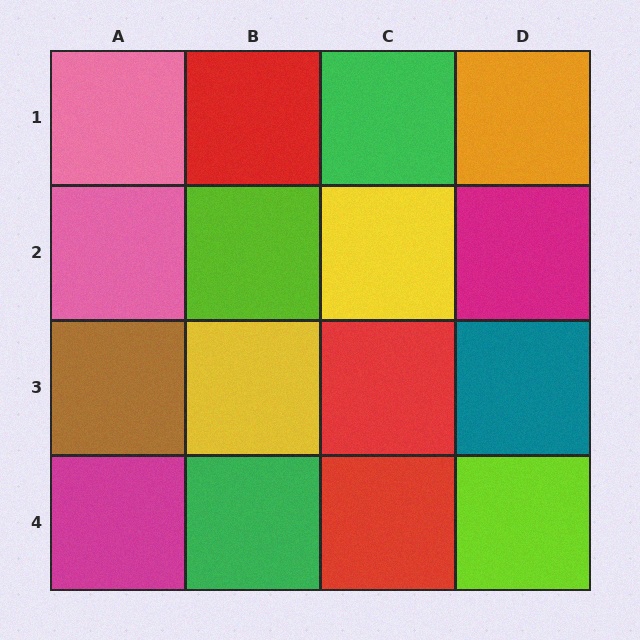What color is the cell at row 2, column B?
Lime.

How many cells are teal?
1 cell is teal.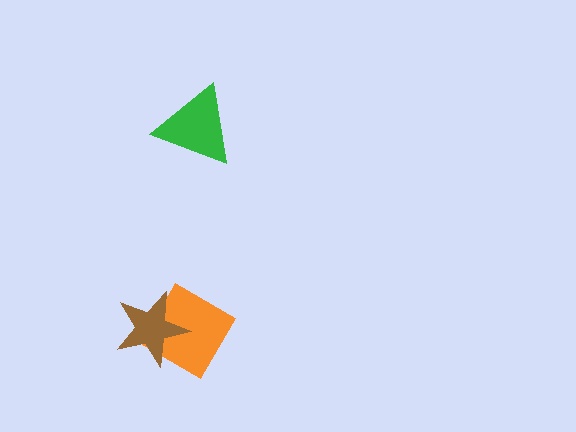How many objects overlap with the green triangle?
0 objects overlap with the green triangle.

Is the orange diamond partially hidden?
Yes, it is partially covered by another shape.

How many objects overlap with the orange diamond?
1 object overlaps with the orange diamond.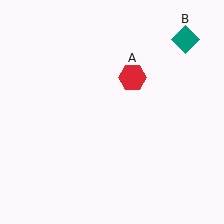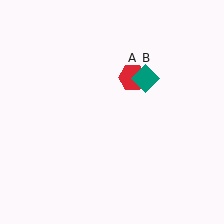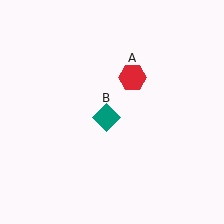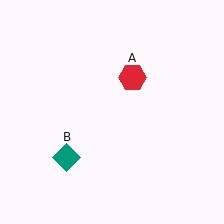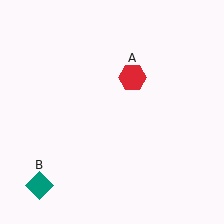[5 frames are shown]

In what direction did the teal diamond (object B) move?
The teal diamond (object B) moved down and to the left.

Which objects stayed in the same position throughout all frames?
Red hexagon (object A) remained stationary.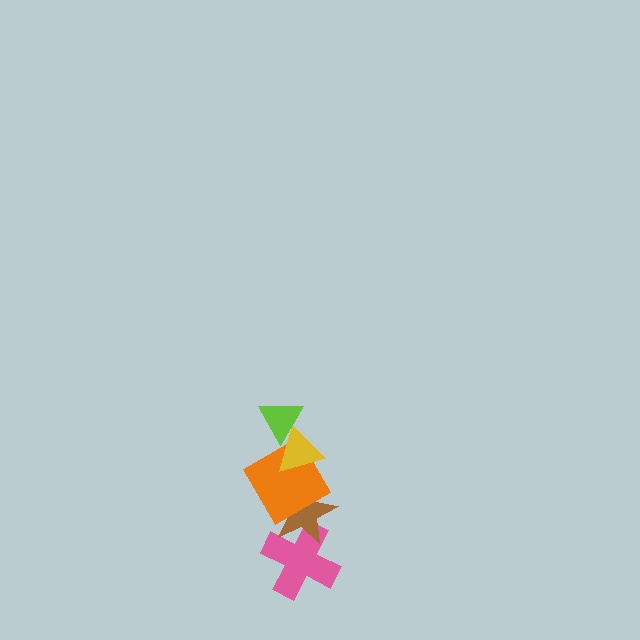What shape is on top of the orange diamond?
The yellow triangle is on top of the orange diamond.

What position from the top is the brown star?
The brown star is 4th from the top.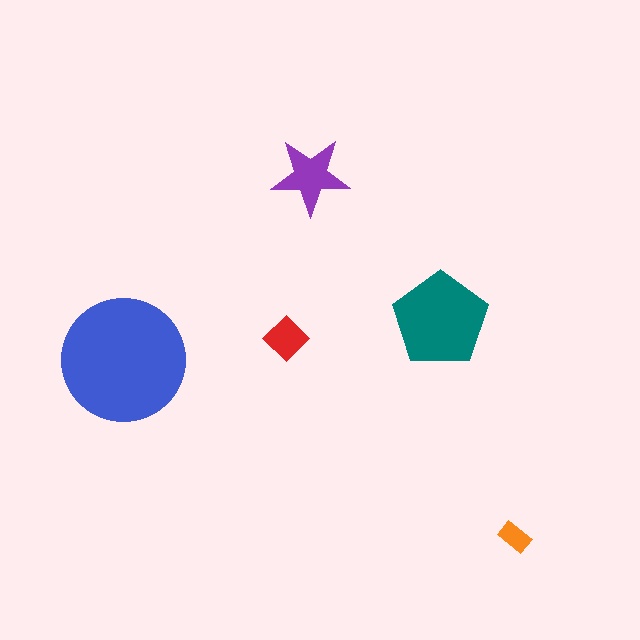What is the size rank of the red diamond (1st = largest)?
4th.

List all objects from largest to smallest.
The blue circle, the teal pentagon, the purple star, the red diamond, the orange rectangle.